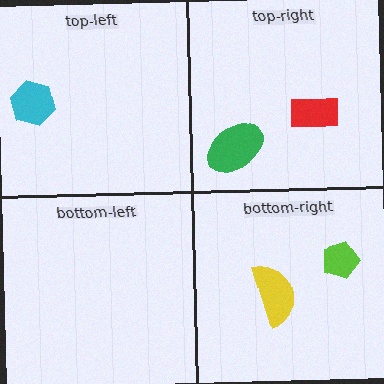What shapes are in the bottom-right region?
The lime pentagon, the yellow semicircle.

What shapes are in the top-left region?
The cyan hexagon.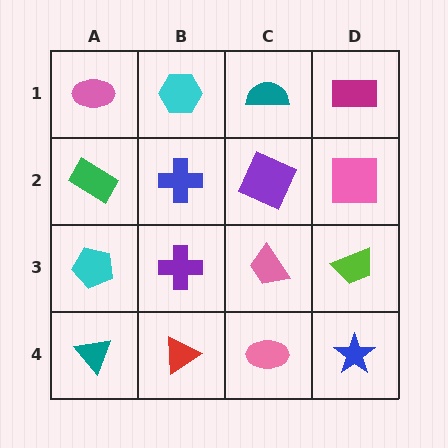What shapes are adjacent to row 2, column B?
A cyan hexagon (row 1, column B), a purple cross (row 3, column B), a green rectangle (row 2, column A), a purple square (row 2, column C).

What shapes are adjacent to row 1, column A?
A green rectangle (row 2, column A), a cyan hexagon (row 1, column B).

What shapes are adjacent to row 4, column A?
A cyan pentagon (row 3, column A), a red triangle (row 4, column B).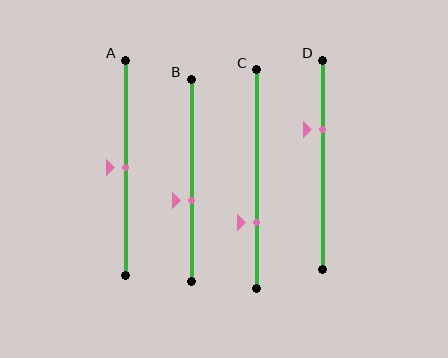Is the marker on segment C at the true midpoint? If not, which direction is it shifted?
No, the marker on segment C is shifted downward by about 20% of the segment length.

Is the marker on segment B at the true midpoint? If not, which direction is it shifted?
No, the marker on segment B is shifted downward by about 10% of the segment length.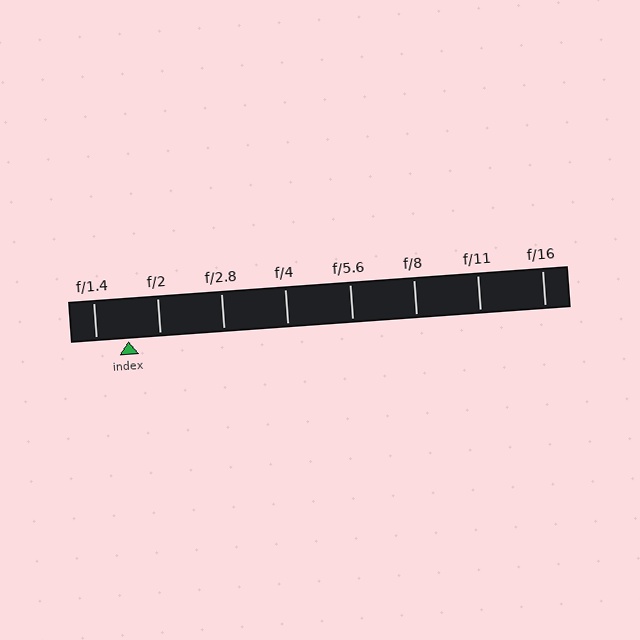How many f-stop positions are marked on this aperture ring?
There are 8 f-stop positions marked.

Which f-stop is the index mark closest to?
The index mark is closest to f/2.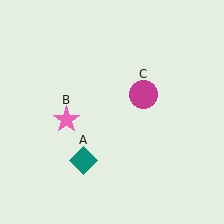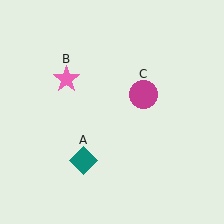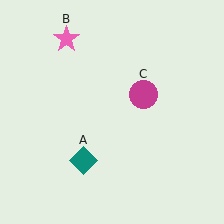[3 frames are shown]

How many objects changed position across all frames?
1 object changed position: pink star (object B).